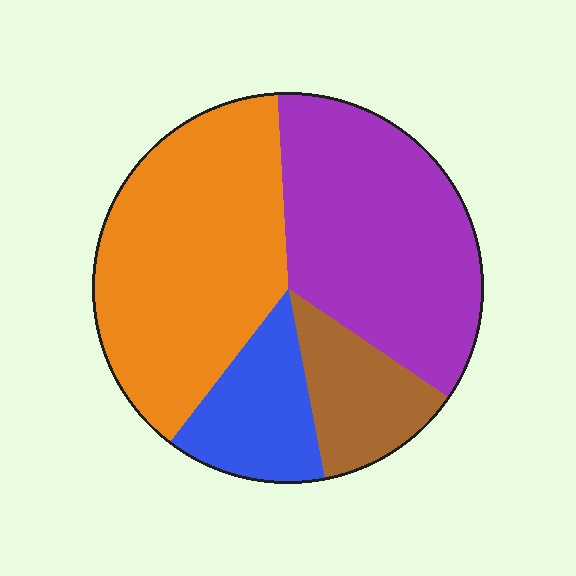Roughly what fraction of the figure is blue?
Blue covers 13% of the figure.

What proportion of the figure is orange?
Orange covers 39% of the figure.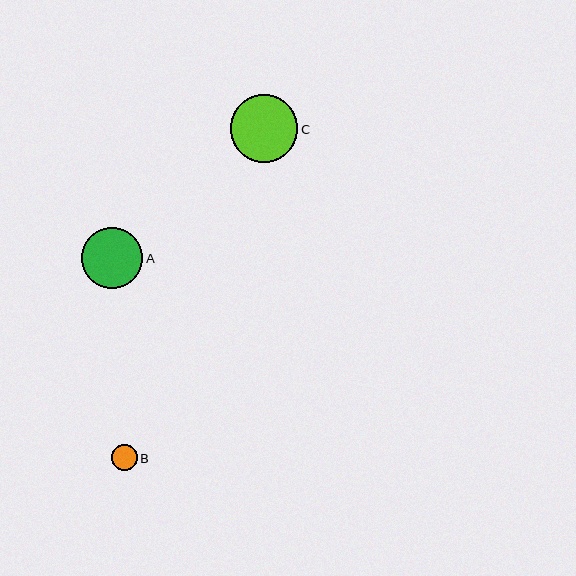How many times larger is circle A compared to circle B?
Circle A is approximately 2.4 times the size of circle B.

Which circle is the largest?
Circle C is the largest with a size of approximately 67 pixels.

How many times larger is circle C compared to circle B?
Circle C is approximately 2.6 times the size of circle B.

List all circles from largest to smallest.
From largest to smallest: C, A, B.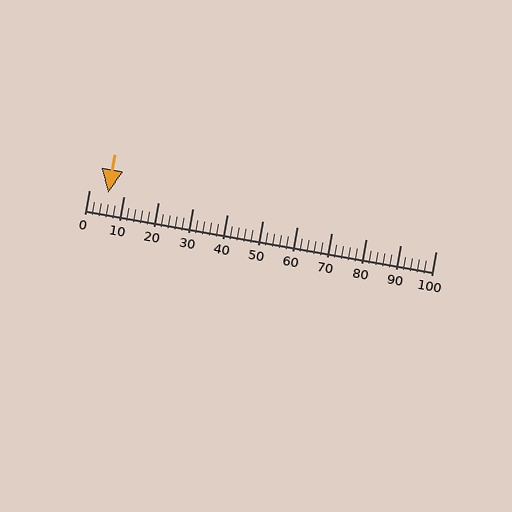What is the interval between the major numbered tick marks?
The major tick marks are spaced 10 units apart.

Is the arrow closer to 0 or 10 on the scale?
The arrow is closer to 10.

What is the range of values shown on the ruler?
The ruler shows values from 0 to 100.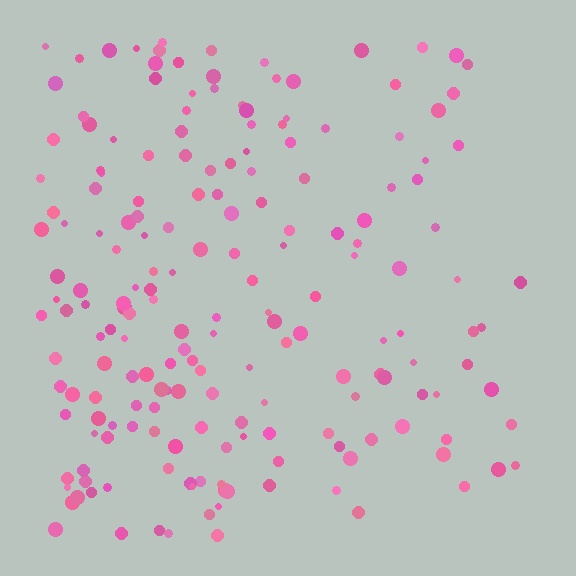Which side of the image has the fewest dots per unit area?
The right.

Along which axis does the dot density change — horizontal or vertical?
Horizontal.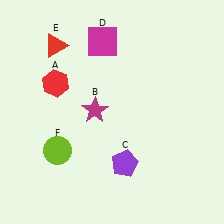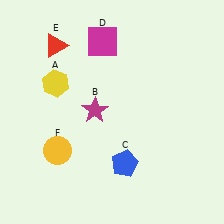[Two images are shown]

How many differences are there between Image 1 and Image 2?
There are 3 differences between the two images.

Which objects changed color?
A changed from red to yellow. C changed from purple to blue. F changed from lime to yellow.